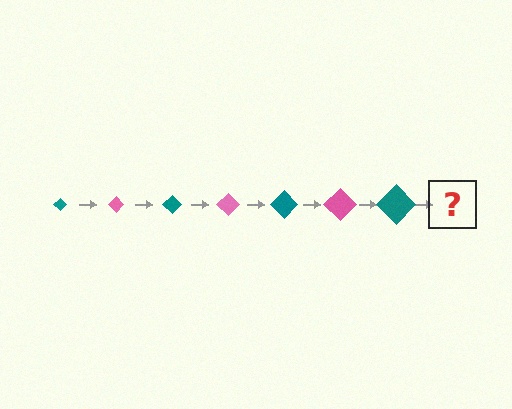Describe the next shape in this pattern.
It should be a pink diamond, larger than the previous one.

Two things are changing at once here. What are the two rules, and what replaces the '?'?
The two rules are that the diamond grows larger each step and the color cycles through teal and pink. The '?' should be a pink diamond, larger than the previous one.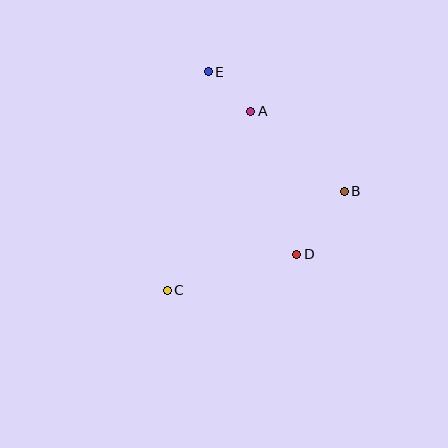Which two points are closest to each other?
Points A and E are closest to each other.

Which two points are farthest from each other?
Points C and E are farthest from each other.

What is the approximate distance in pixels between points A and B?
The distance between A and B is approximately 123 pixels.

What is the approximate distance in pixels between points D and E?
The distance between D and E is approximately 203 pixels.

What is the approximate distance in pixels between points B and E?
The distance between B and E is approximately 181 pixels.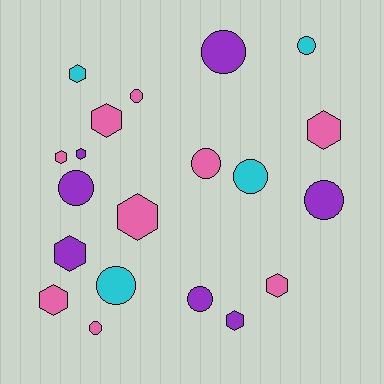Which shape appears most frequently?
Hexagon, with 10 objects.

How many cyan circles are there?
There are 3 cyan circles.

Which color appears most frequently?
Pink, with 9 objects.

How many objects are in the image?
There are 20 objects.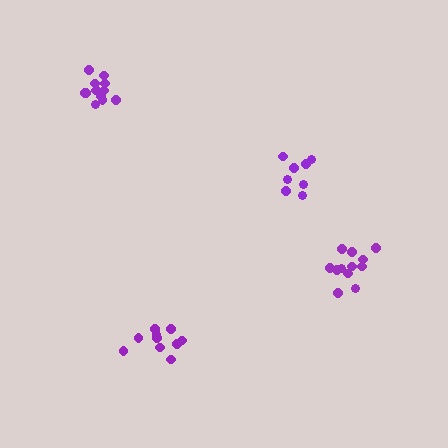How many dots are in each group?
Group 1: 8 dots, Group 2: 10 dots, Group 3: 12 dots, Group 4: 13 dots (43 total).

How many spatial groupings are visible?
There are 4 spatial groupings.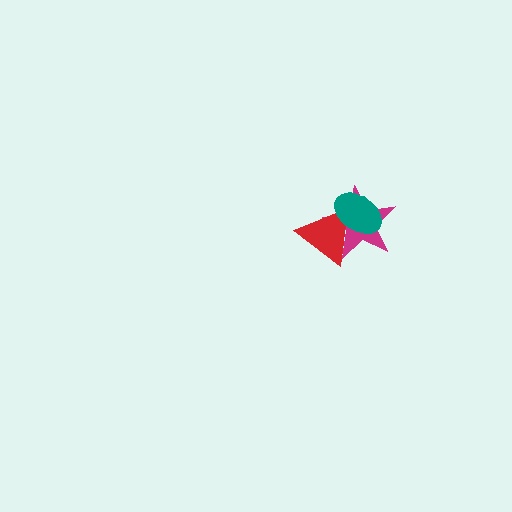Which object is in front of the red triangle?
The teal ellipse is in front of the red triangle.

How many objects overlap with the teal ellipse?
2 objects overlap with the teal ellipse.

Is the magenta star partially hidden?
Yes, it is partially covered by another shape.